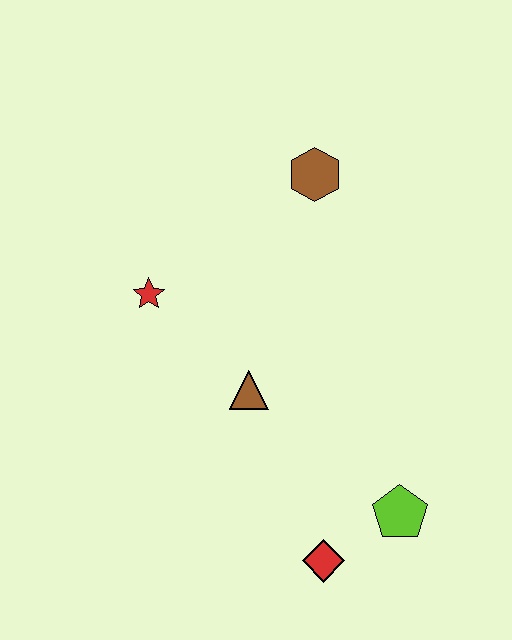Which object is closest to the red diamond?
The lime pentagon is closest to the red diamond.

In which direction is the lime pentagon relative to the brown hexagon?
The lime pentagon is below the brown hexagon.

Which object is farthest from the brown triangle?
The brown hexagon is farthest from the brown triangle.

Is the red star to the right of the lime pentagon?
No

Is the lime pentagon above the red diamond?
Yes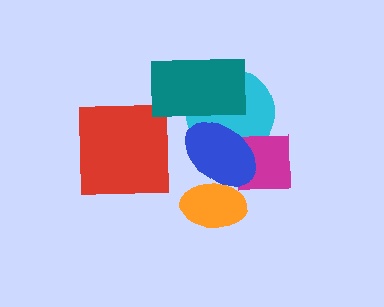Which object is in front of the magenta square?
The blue ellipse is in front of the magenta square.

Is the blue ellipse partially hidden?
Yes, it is partially covered by another shape.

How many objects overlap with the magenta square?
2 objects overlap with the magenta square.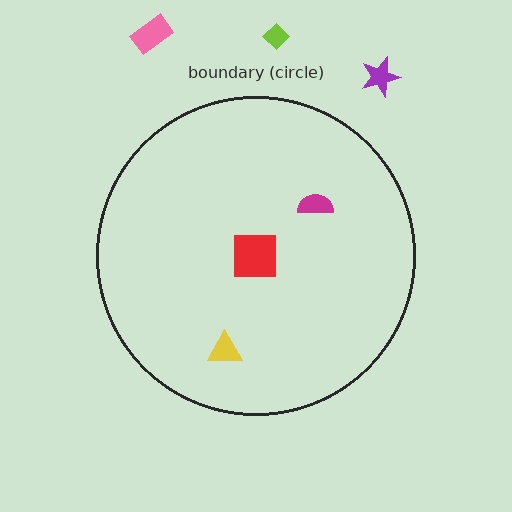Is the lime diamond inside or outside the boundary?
Outside.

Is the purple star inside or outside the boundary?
Outside.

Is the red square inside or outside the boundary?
Inside.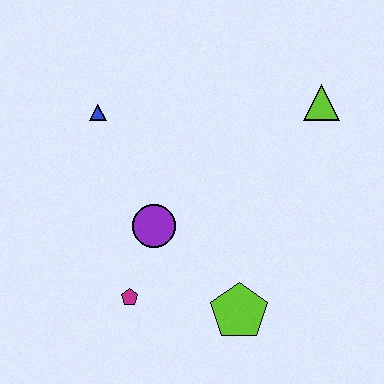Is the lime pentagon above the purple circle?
No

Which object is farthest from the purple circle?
The lime triangle is farthest from the purple circle.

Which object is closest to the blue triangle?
The purple circle is closest to the blue triangle.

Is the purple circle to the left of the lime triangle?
Yes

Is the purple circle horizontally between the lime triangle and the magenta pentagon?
Yes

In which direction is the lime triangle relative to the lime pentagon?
The lime triangle is above the lime pentagon.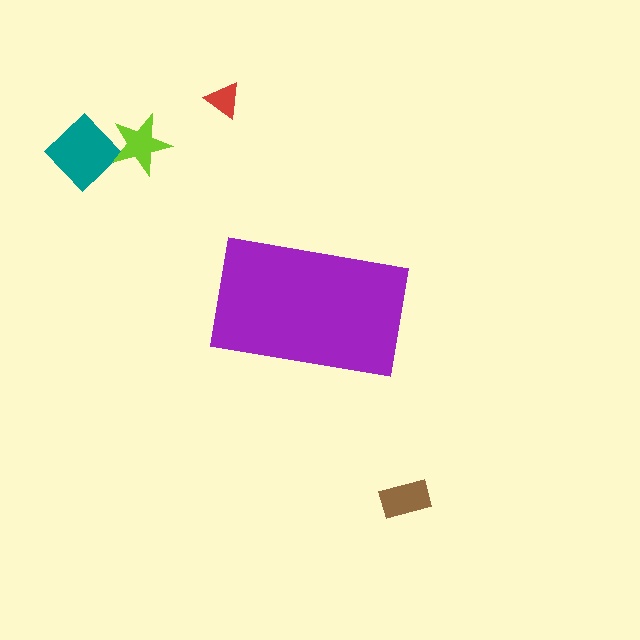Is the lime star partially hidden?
No, the lime star is fully visible.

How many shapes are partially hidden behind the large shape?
0 shapes are partially hidden.